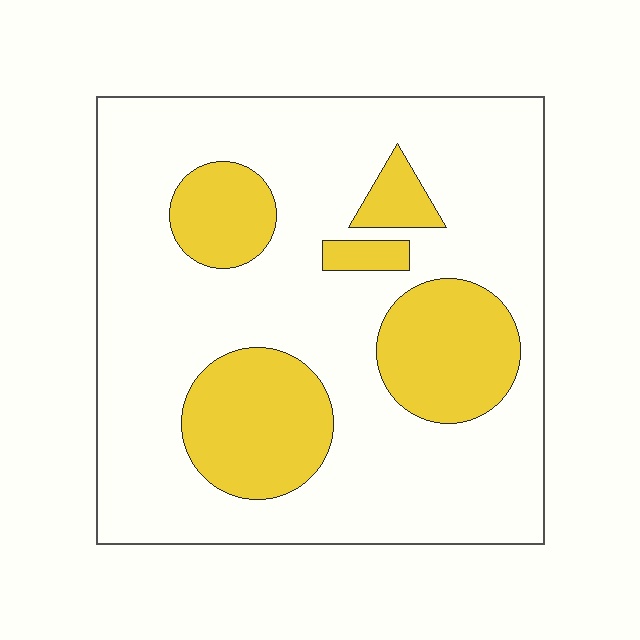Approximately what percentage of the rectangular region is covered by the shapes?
Approximately 25%.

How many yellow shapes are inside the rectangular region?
5.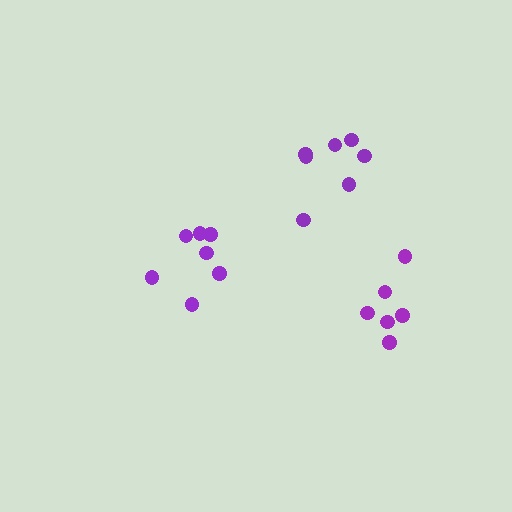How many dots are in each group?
Group 1: 7 dots, Group 2: 6 dots, Group 3: 7 dots (20 total).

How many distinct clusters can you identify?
There are 3 distinct clusters.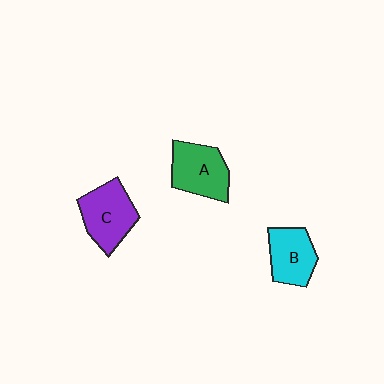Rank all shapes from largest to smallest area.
From largest to smallest: C (purple), A (green), B (cyan).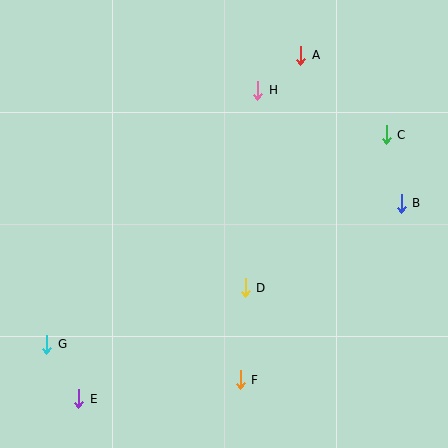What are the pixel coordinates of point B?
Point B is at (401, 203).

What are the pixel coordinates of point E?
Point E is at (79, 399).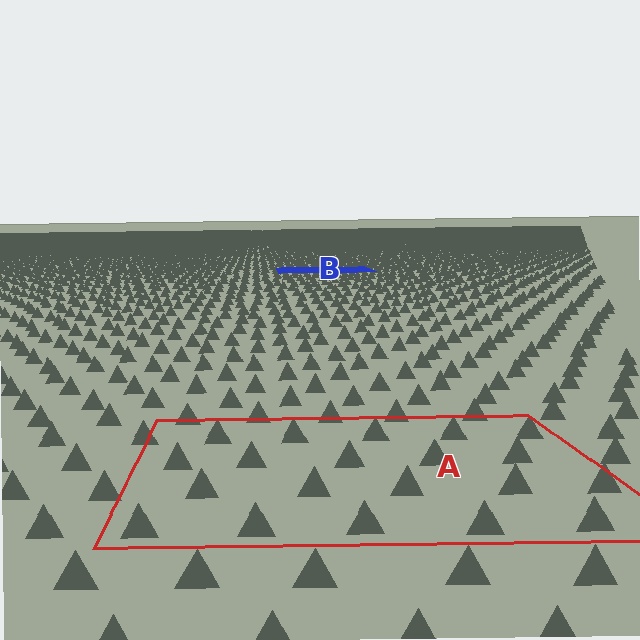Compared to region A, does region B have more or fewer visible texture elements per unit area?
Region B has more texture elements per unit area — they are packed more densely because it is farther away.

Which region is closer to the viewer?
Region A is closer. The texture elements there are larger and more spread out.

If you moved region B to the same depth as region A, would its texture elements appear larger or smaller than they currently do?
They would appear larger. At a closer depth, the same texture elements are projected at a bigger on-screen size.